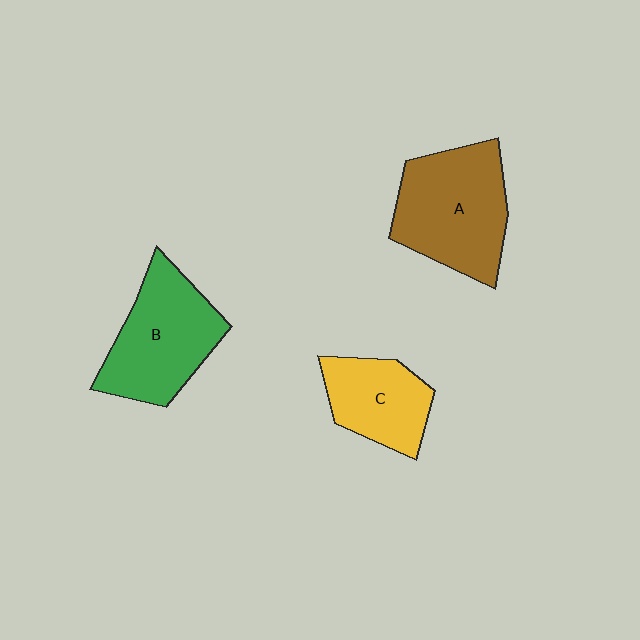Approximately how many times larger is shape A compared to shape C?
Approximately 1.6 times.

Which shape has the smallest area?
Shape C (yellow).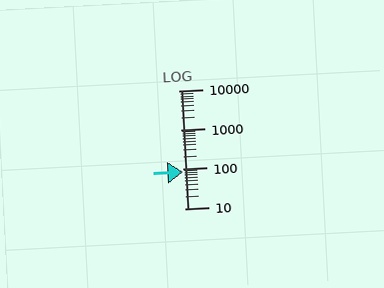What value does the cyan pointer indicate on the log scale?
The pointer indicates approximately 86.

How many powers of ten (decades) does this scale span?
The scale spans 3 decades, from 10 to 10000.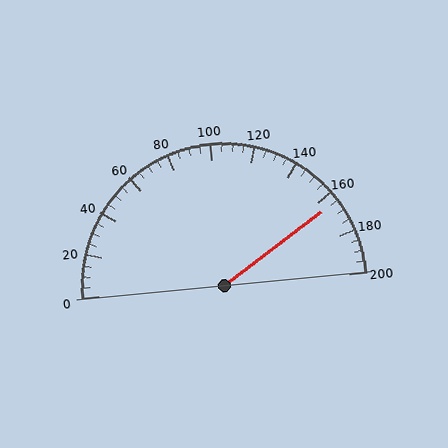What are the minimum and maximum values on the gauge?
The gauge ranges from 0 to 200.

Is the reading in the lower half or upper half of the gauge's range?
The reading is in the upper half of the range (0 to 200).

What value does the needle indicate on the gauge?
The needle indicates approximately 165.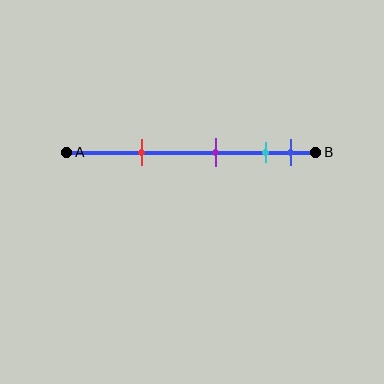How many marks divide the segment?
There are 4 marks dividing the segment.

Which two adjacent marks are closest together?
The cyan and blue marks are the closest adjacent pair.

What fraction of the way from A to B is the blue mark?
The blue mark is approximately 90% (0.9) of the way from A to B.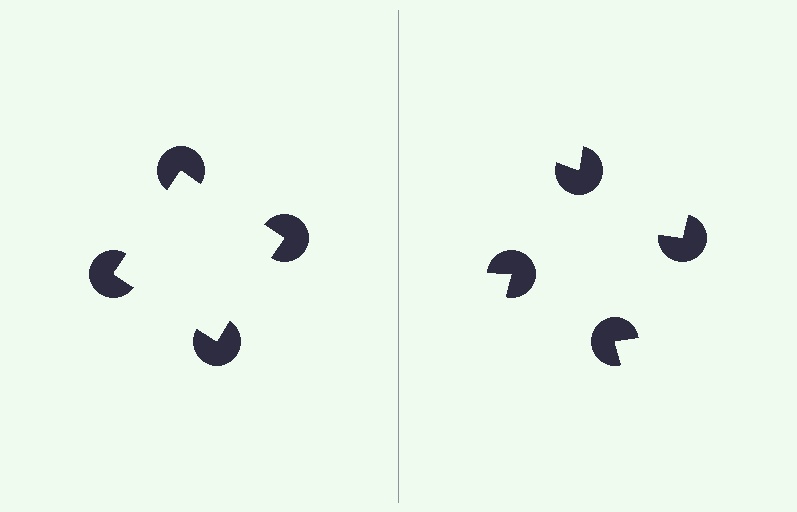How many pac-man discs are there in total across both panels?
8 — 4 on each side.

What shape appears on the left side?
An illusory square.